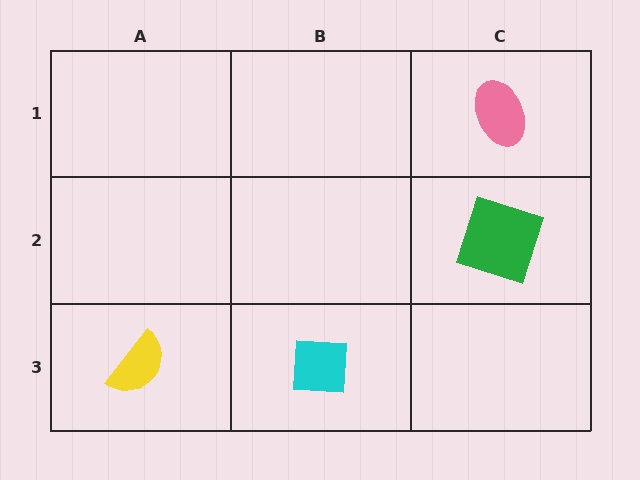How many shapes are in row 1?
1 shape.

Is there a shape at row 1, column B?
No, that cell is empty.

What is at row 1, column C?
A pink ellipse.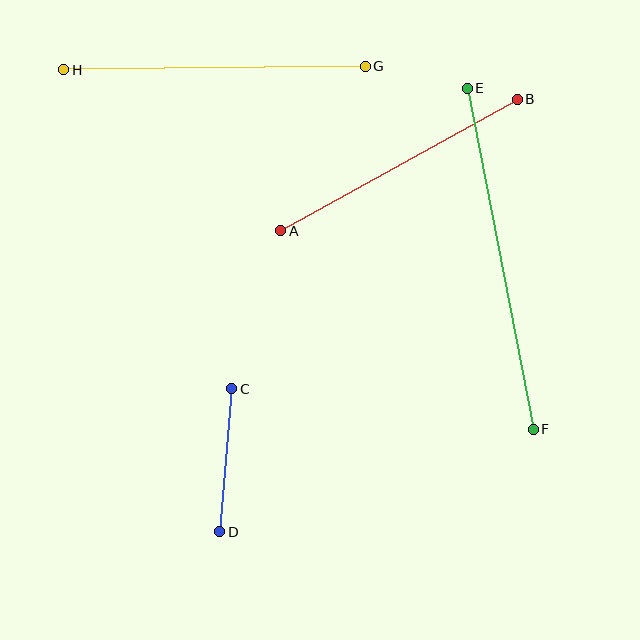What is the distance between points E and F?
The distance is approximately 347 pixels.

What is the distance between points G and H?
The distance is approximately 301 pixels.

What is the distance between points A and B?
The distance is approximately 270 pixels.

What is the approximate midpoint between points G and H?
The midpoint is at approximately (214, 68) pixels.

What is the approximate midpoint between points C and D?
The midpoint is at approximately (226, 460) pixels.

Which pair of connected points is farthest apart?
Points E and F are farthest apart.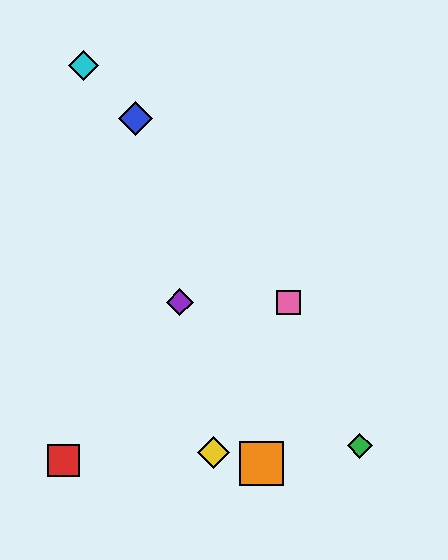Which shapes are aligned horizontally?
The purple diamond, the pink square are aligned horizontally.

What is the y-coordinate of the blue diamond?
The blue diamond is at y≈119.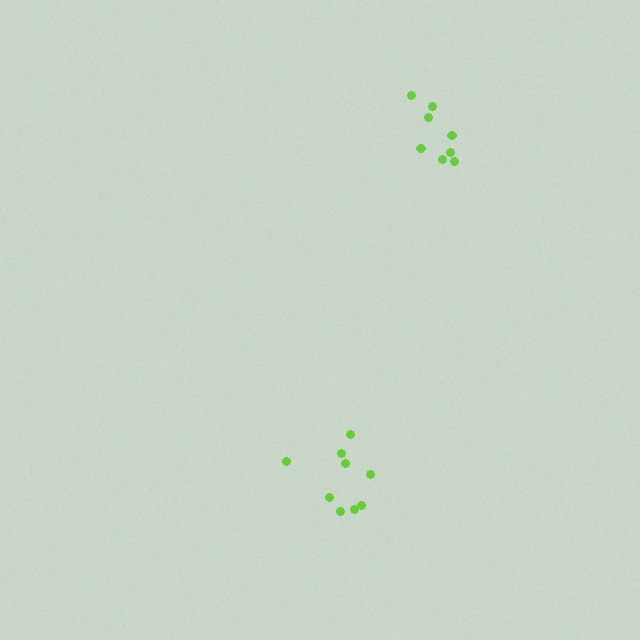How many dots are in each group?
Group 1: 9 dots, Group 2: 8 dots (17 total).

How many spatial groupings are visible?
There are 2 spatial groupings.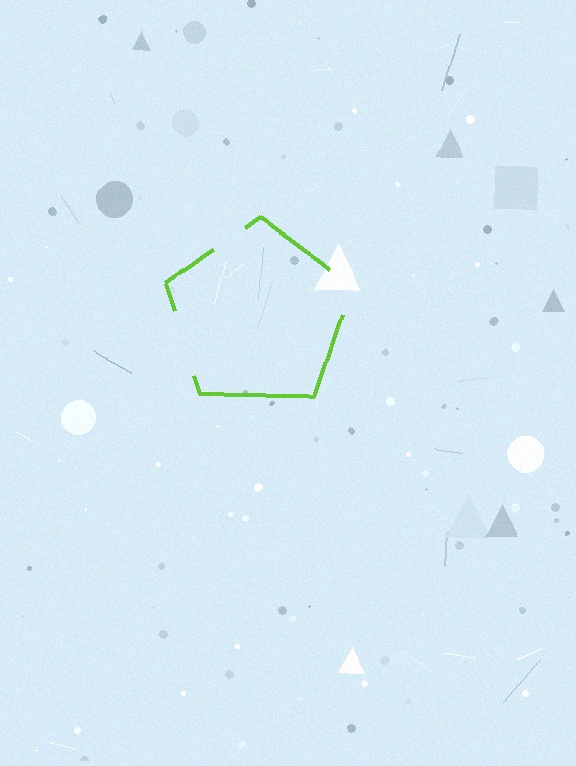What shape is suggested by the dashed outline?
The dashed outline suggests a pentagon.